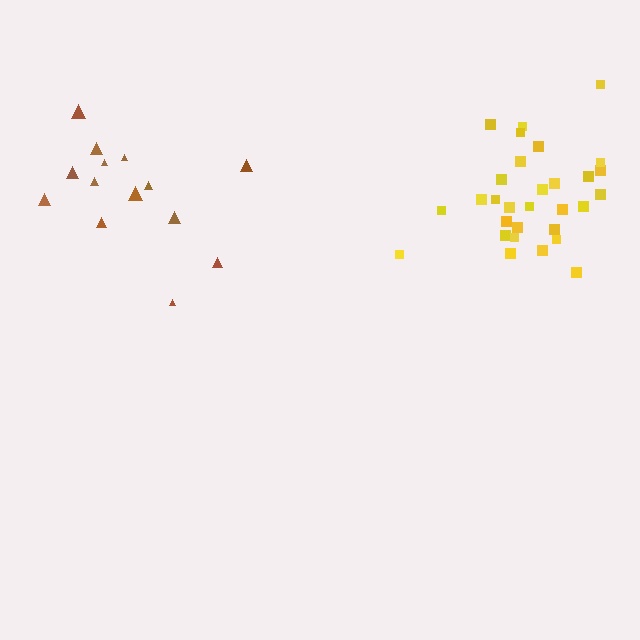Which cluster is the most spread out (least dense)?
Brown.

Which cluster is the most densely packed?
Yellow.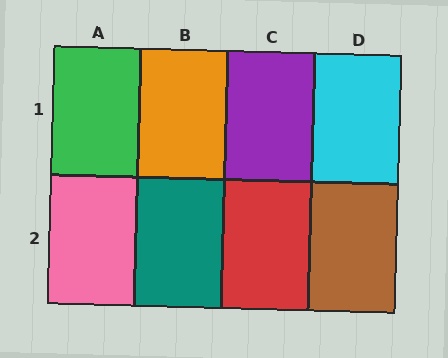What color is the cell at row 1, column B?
Orange.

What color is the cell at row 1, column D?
Cyan.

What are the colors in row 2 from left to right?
Pink, teal, red, brown.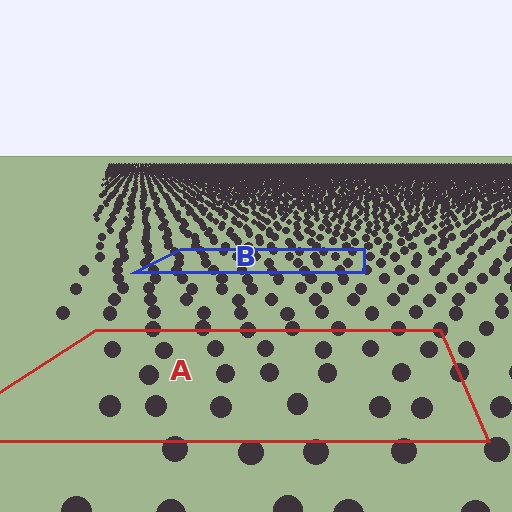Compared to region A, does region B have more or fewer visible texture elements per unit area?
Region B has more texture elements per unit area — they are packed more densely because it is farther away.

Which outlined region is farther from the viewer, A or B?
Region B is farther from the viewer — the texture elements inside it appear smaller and more densely packed.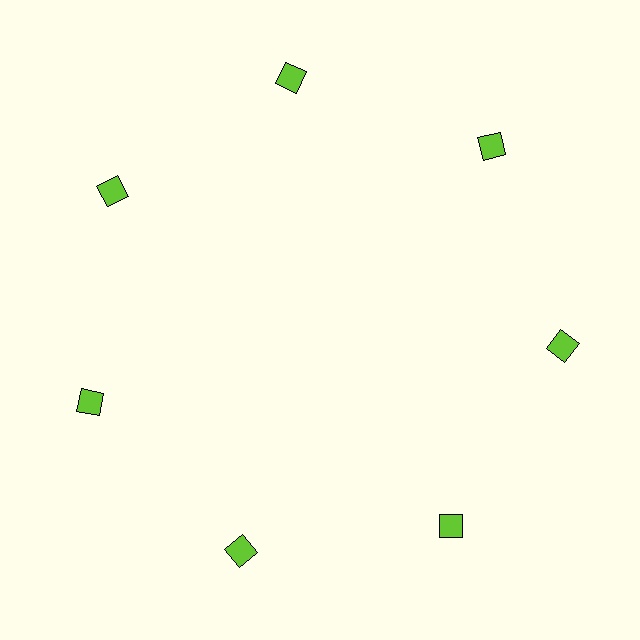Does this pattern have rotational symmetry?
Yes, this pattern has 7-fold rotational symmetry. It looks the same after rotating 51 degrees around the center.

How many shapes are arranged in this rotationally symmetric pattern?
There are 7 shapes, arranged in 7 groups of 1.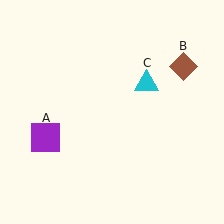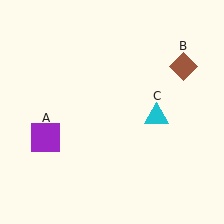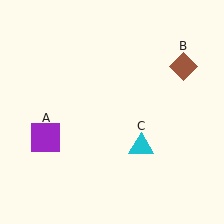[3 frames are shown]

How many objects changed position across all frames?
1 object changed position: cyan triangle (object C).